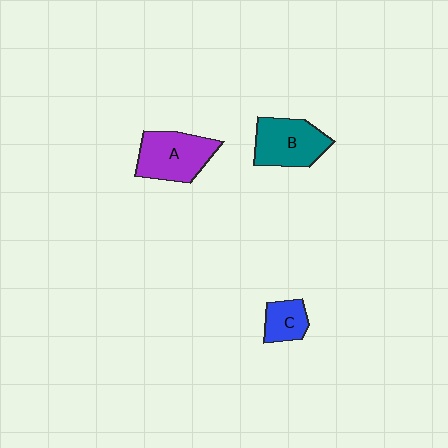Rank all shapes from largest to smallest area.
From largest to smallest: A (purple), B (teal), C (blue).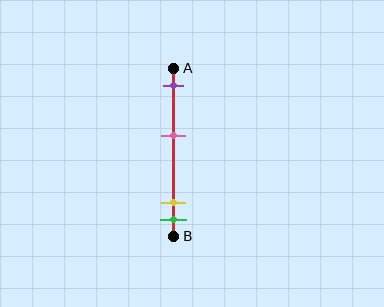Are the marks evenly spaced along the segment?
No, the marks are not evenly spaced.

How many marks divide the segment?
There are 4 marks dividing the segment.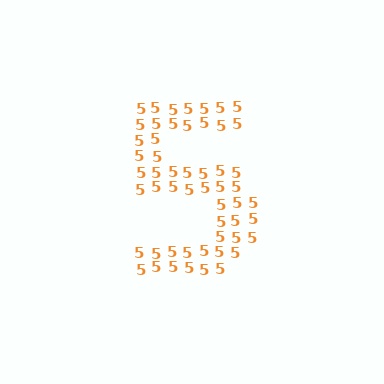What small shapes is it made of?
It is made of small digit 5's.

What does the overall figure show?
The overall figure shows the digit 5.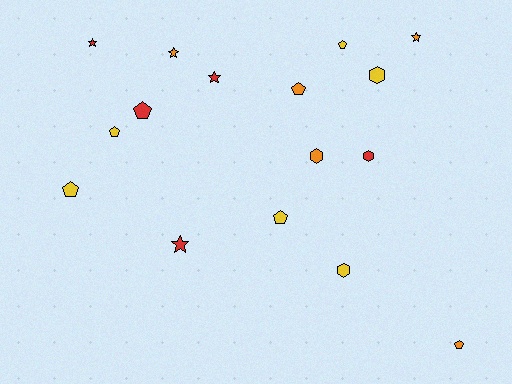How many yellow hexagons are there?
There are 2 yellow hexagons.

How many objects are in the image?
There are 16 objects.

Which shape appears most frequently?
Pentagon, with 7 objects.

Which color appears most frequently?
Yellow, with 6 objects.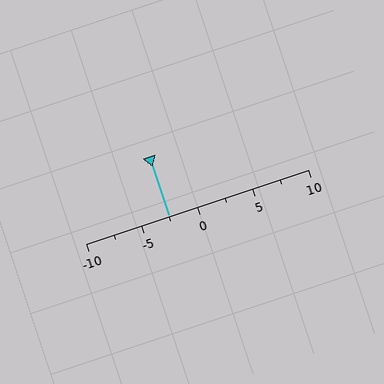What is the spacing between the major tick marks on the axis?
The major ticks are spaced 5 apart.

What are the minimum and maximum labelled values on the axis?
The axis runs from -10 to 10.